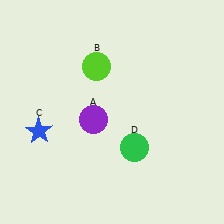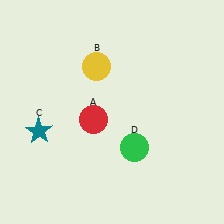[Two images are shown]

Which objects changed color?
A changed from purple to red. B changed from lime to yellow. C changed from blue to teal.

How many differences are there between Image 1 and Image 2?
There are 3 differences between the two images.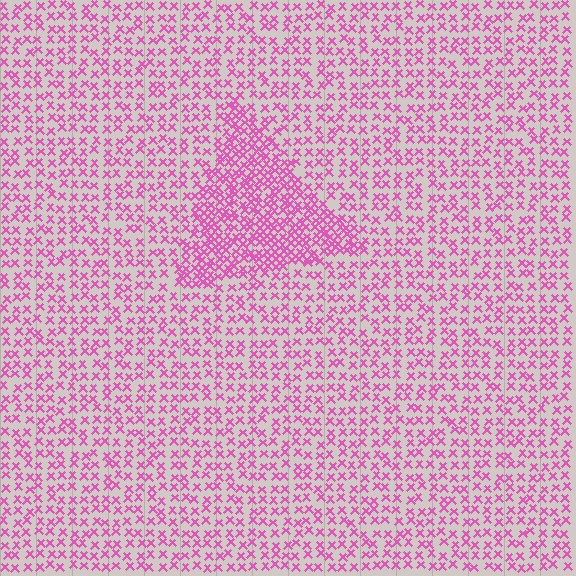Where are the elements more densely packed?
The elements are more densely packed inside the triangle boundary.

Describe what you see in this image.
The image contains small pink elements arranged at two different densities. A triangle-shaped region is visible where the elements are more densely packed than the surrounding area.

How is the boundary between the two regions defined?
The boundary is defined by a change in element density (approximately 2.0x ratio). All elements are the same color, size, and shape.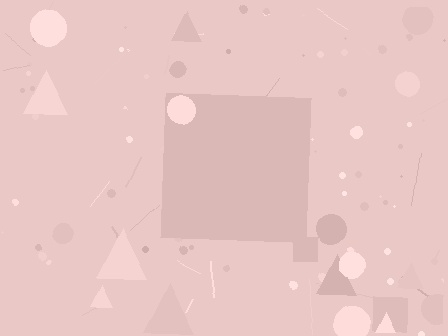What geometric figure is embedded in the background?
A square is embedded in the background.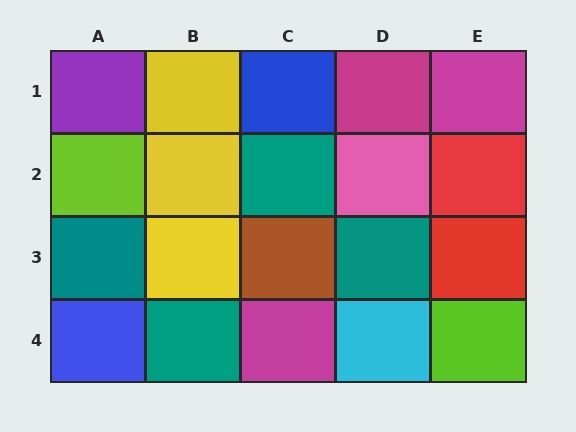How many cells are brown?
1 cell is brown.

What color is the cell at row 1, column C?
Blue.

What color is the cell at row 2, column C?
Teal.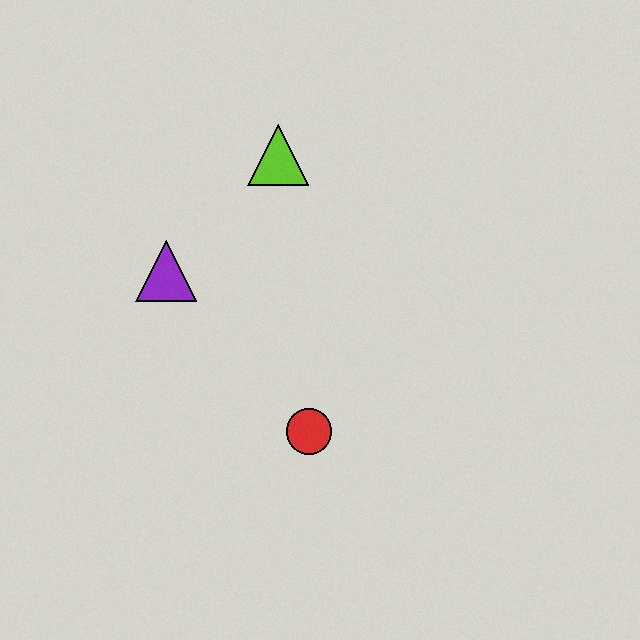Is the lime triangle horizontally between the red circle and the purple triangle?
Yes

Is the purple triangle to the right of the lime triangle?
No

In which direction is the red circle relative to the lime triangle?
The red circle is below the lime triangle.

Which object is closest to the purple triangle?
The lime triangle is closest to the purple triangle.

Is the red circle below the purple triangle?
Yes